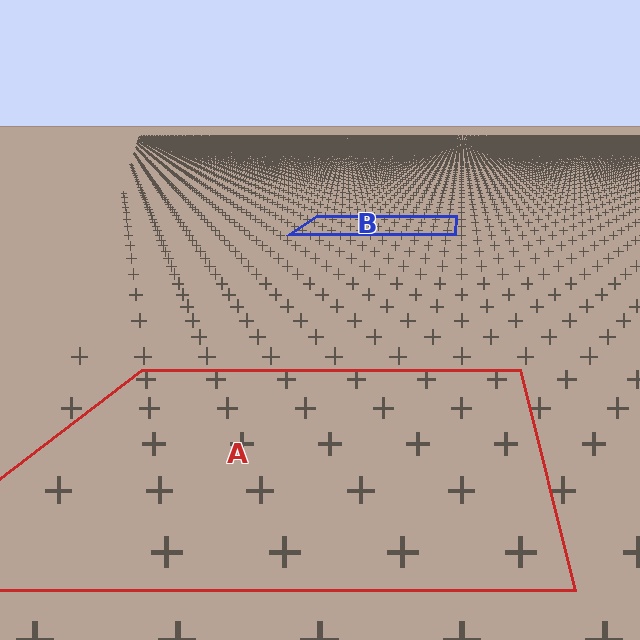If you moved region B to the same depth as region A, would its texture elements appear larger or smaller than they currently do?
They would appear larger. At a closer depth, the same texture elements are projected at a bigger on-screen size.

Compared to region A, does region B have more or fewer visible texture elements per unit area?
Region B has more texture elements per unit area — they are packed more densely because it is farther away.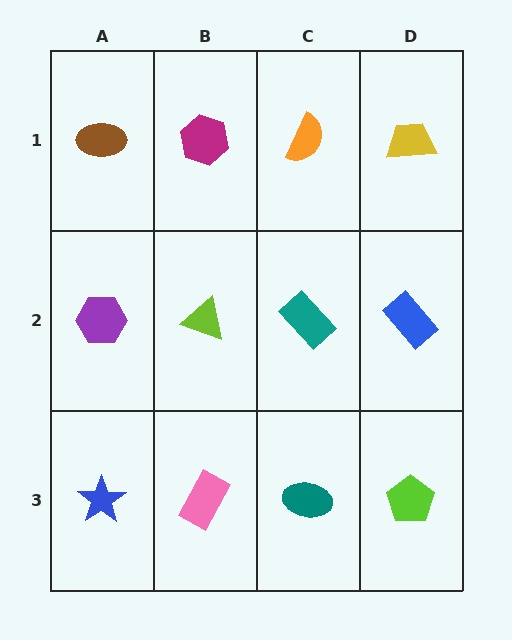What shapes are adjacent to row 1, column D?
A blue rectangle (row 2, column D), an orange semicircle (row 1, column C).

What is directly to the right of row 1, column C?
A yellow trapezoid.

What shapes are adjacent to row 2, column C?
An orange semicircle (row 1, column C), a teal ellipse (row 3, column C), a lime triangle (row 2, column B), a blue rectangle (row 2, column D).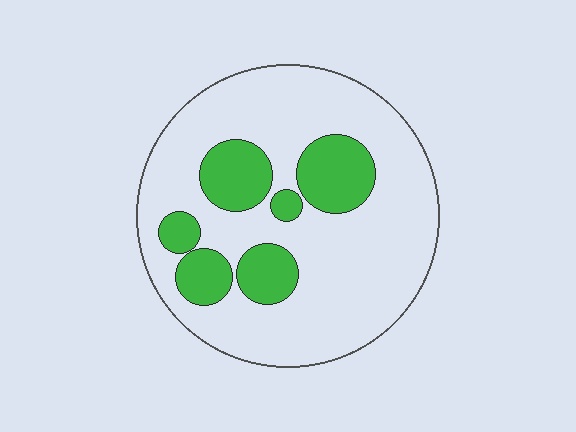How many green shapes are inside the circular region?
6.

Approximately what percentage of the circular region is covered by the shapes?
Approximately 25%.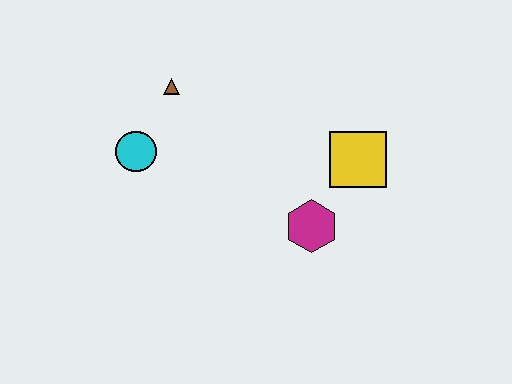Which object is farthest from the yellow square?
The cyan circle is farthest from the yellow square.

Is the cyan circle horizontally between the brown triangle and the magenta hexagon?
No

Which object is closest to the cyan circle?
The brown triangle is closest to the cyan circle.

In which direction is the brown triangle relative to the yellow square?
The brown triangle is to the left of the yellow square.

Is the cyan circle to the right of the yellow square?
No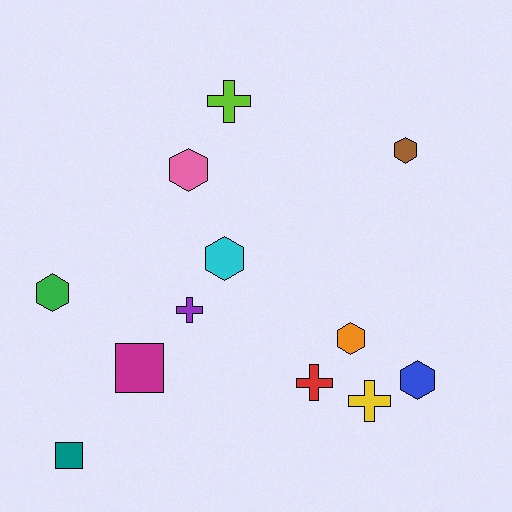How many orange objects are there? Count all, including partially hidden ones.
There is 1 orange object.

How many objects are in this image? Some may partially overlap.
There are 12 objects.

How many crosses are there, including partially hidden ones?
There are 4 crosses.